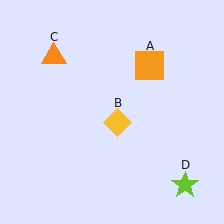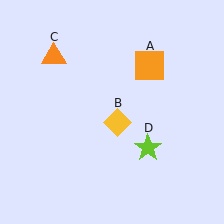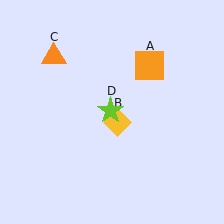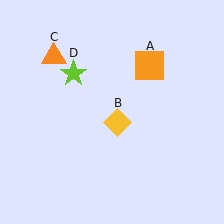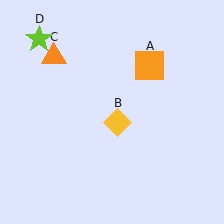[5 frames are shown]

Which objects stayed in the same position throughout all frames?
Orange square (object A) and yellow diamond (object B) and orange triangle (object C) remained stationary.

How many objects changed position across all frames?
1 object changed position: lime star (object D).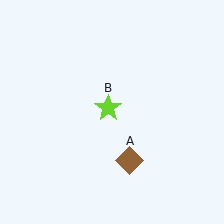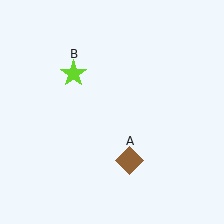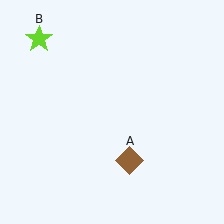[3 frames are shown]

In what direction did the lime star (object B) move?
The lime star (object B) moved up and to the left.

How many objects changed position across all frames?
1 object changed position: lime star (object B).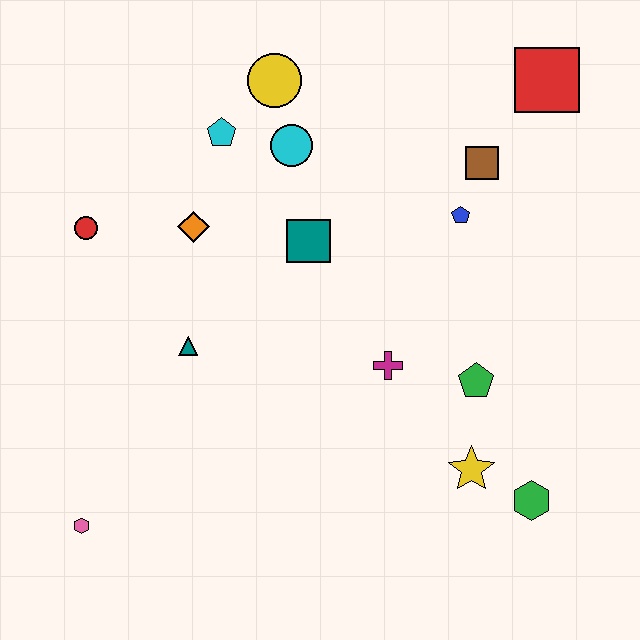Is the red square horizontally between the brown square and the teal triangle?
No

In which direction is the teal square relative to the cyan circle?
The teal square is below the cyan circle.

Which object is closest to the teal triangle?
The orange diamond is closest to the teal triangle.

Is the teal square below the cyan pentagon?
Yes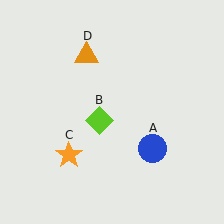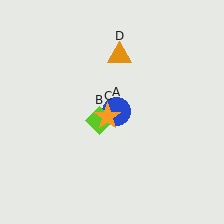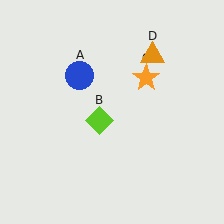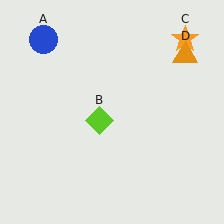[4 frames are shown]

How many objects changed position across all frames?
3 objects changed position: blue circle (object A), orange star (object C), orange triangle (object D).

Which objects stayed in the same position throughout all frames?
Lime diamond (object B) remained stationary.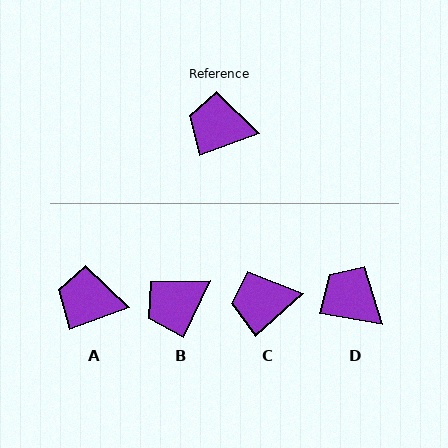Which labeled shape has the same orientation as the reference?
A.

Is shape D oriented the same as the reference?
No, it is off by about 29 degrees.